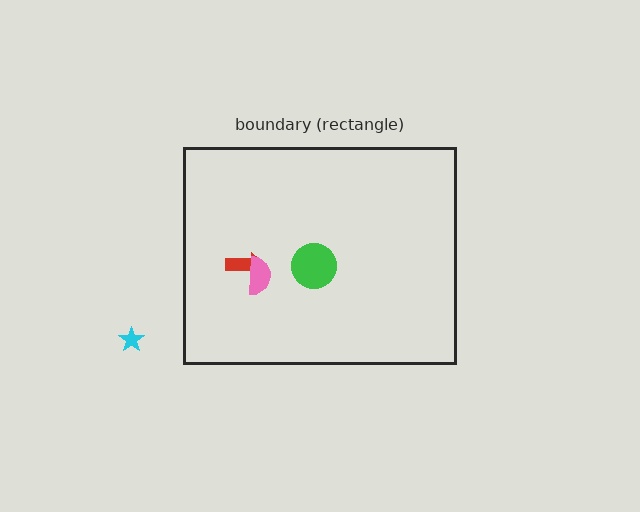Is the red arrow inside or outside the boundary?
Inside.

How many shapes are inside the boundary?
3 inside, 1 outside.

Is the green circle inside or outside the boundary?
Inside.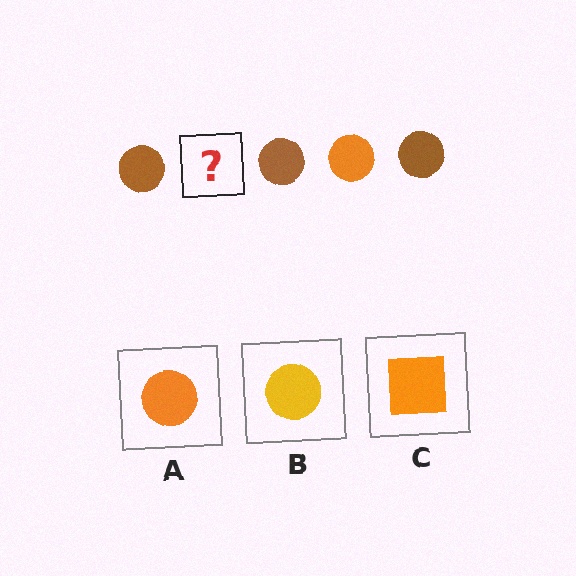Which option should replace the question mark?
Option A.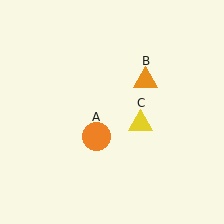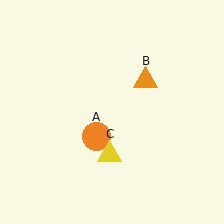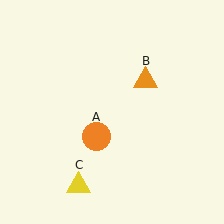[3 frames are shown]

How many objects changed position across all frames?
1 object changed position: yellow triangle (object C).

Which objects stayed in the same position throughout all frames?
Orange circle (object A) and orange triangle (object B) remained stationary.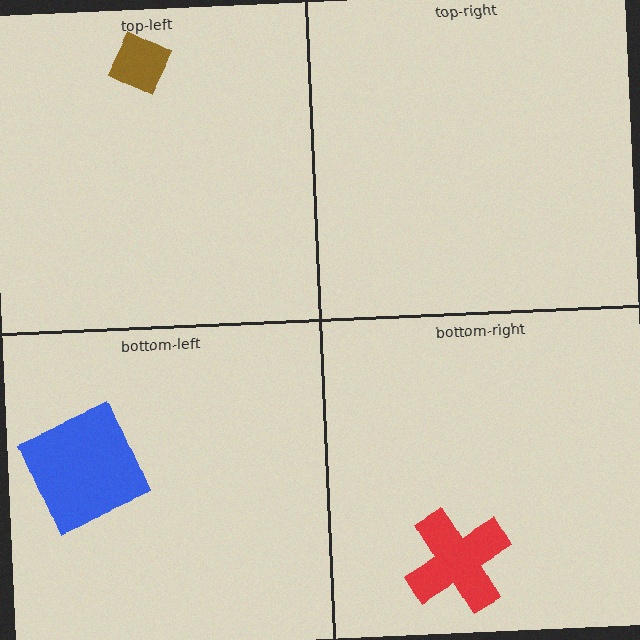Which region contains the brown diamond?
The top-left region.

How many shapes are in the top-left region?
1.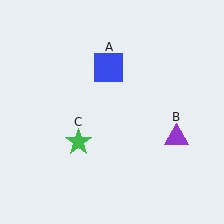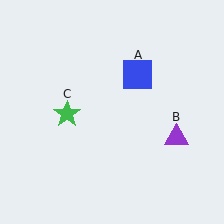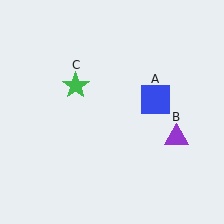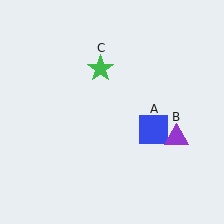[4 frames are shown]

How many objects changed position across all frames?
2 objects changed position: blue square (object A), green star (object C).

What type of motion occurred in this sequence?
The blue square (object A), green star (object C) rotated clockwise around the center of the scene.